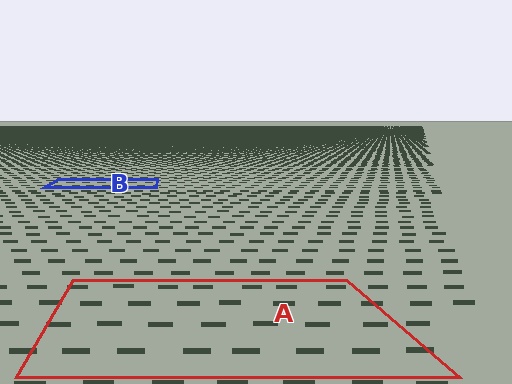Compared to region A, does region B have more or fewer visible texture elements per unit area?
Region B has more texture elements per unit area — they are packed more densely because it is farther away.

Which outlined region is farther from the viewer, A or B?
Region B is farther from the viewer — the texture elements inside it appear smaller and more densely packed.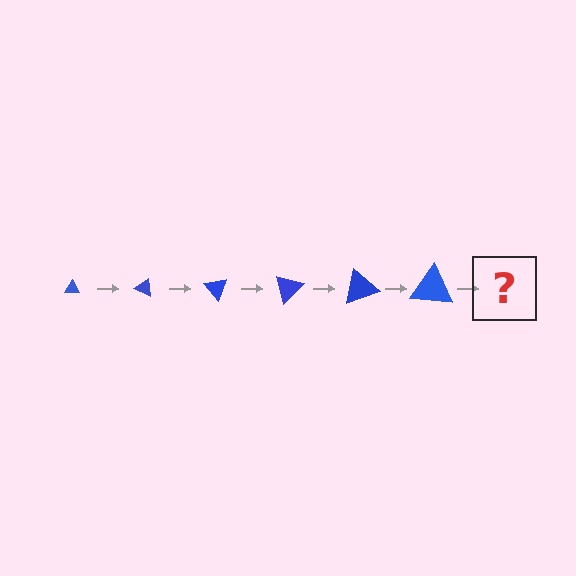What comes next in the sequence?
The next element should be a triangle, larger than the previous one and rotated 150 degrees from the start.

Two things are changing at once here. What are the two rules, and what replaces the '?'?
The two rules are that the triangle grows larger each step and it rotates 25 degrees each step. The '?' should be a triangle, larger than the previous one and rotated 150 degrees from the start.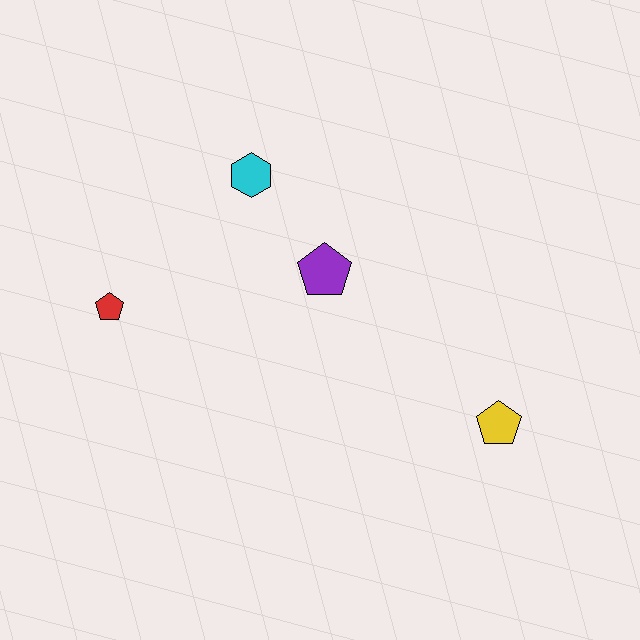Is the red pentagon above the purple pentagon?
No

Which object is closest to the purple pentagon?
The cyan hexagon is closest to the purple pentagon.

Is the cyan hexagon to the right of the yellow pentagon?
No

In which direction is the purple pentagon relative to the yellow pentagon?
The purple pentagon is to the left of the yellow pentagon.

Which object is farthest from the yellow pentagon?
The red pentagon is farthest from the yellow pentagon.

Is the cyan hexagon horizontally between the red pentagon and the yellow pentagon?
Yes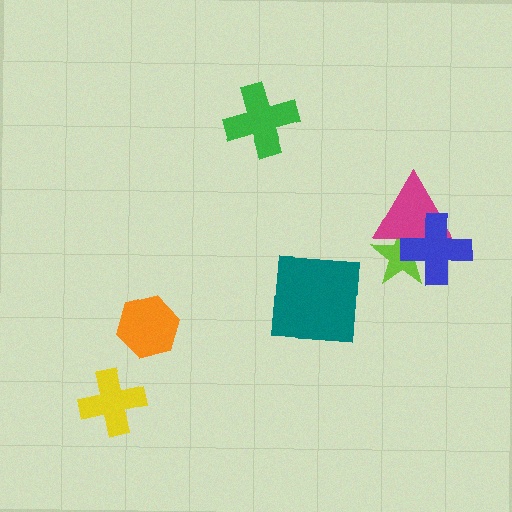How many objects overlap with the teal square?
0 objects overlap with the teal square.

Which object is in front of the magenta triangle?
The blue cross is in front of the magenta triangle.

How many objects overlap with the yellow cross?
0 objects overlap with the yellow cross.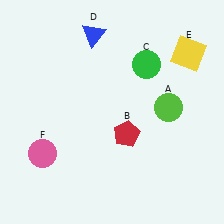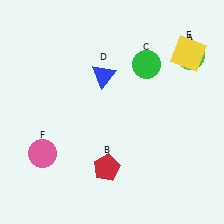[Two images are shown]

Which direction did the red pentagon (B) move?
The red pentagon (B) moved down.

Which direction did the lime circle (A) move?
The lime circle (A) moved up.